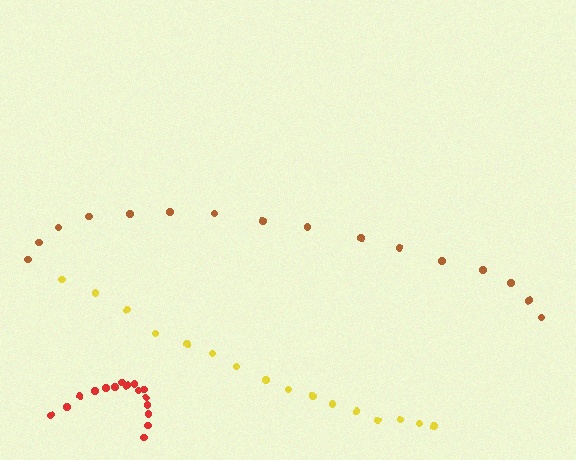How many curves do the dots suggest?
There are 3 distinct paths.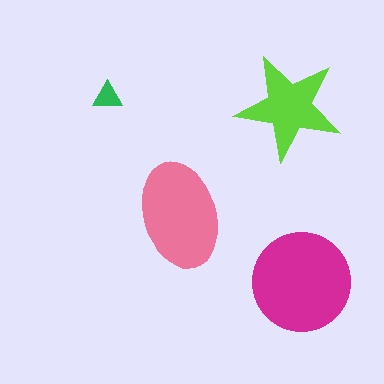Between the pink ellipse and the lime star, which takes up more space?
The pink ellipse.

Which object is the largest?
The magenta circle.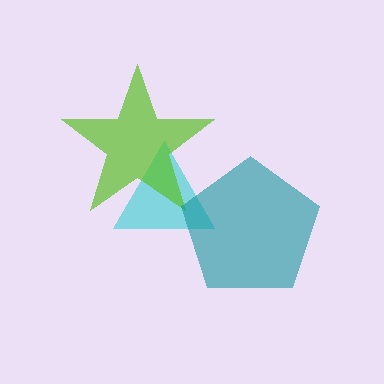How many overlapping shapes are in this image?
There are 3 overlapping shapes in the image.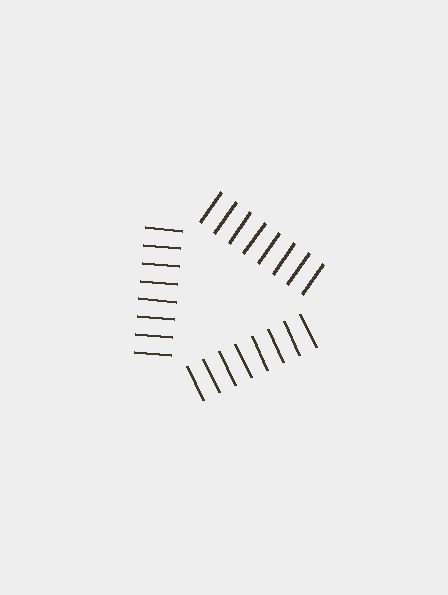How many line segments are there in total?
24 — 8 along each of the 3 edges.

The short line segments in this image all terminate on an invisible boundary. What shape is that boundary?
An illusory triangle — the line segments terminate on its edges but no continuous stroke is drawn.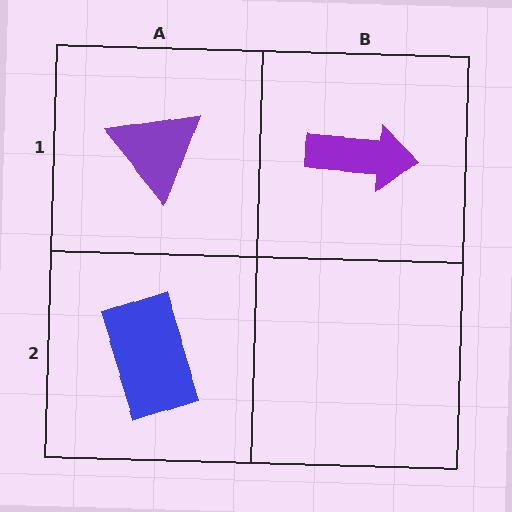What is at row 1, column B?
A purple arrow.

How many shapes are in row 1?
2 shapes.